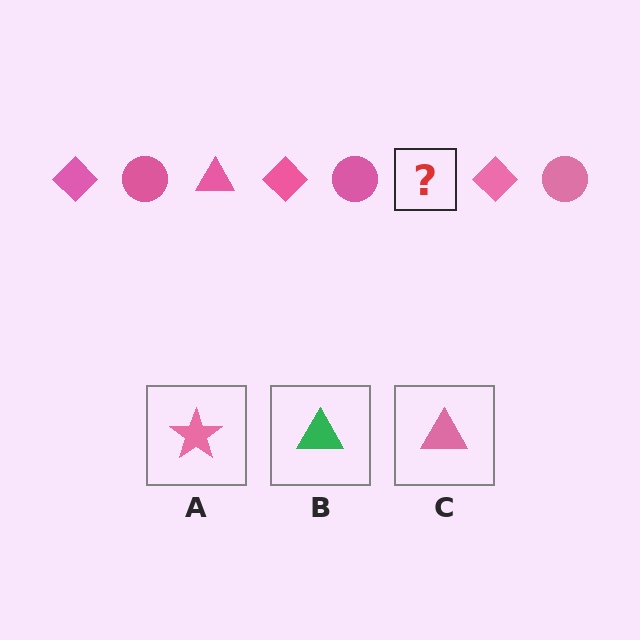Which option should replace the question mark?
Option C.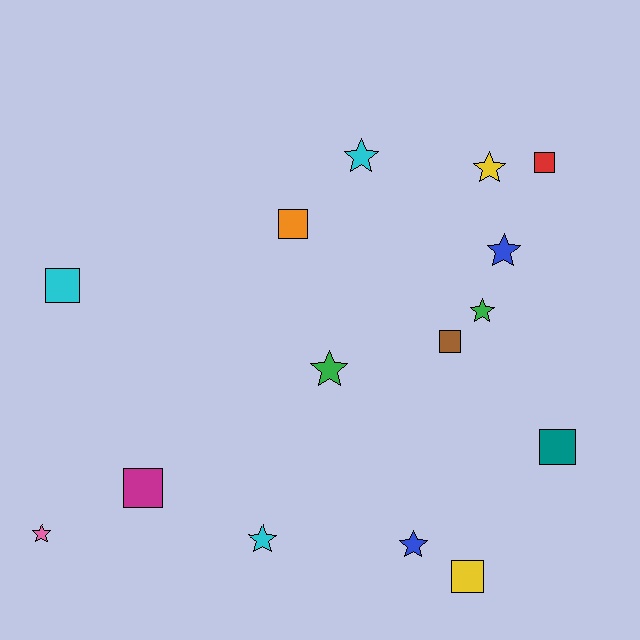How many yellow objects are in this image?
There are 2 yellow objects.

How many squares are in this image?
There are 7 squares.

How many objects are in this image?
There are 15 objects.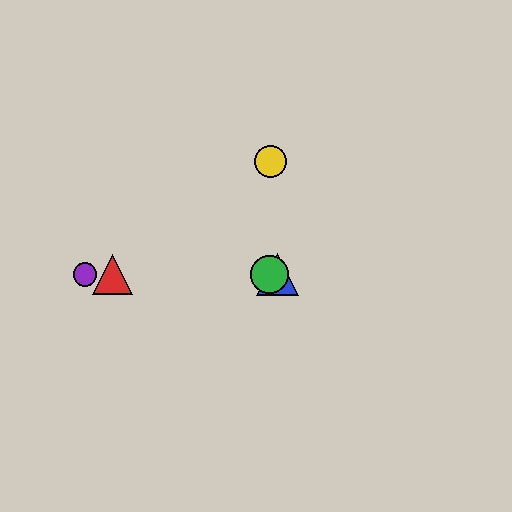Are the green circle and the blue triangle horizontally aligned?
Yes, both are at y≈275.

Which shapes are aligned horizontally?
The red triangle, the blue triangle, the green circle, the purple circle are aligned horizontally.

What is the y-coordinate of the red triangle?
The red triangle is at y≈275.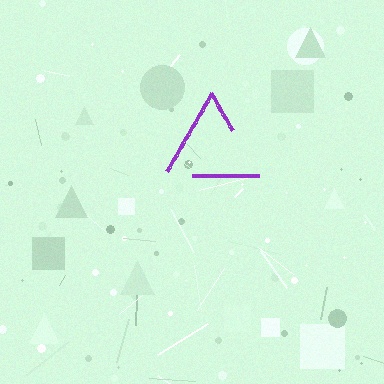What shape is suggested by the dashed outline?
The dashed outline suggests a triangle.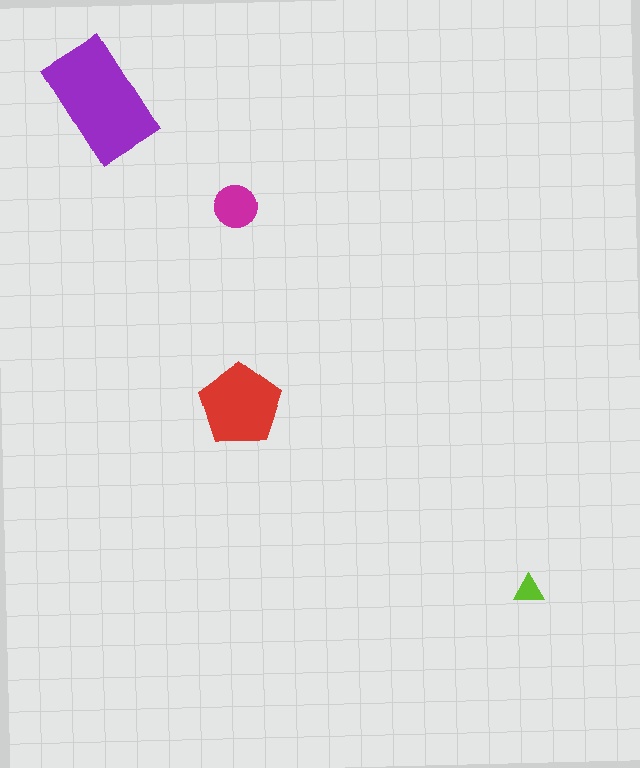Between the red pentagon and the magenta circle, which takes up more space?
The red pentagon.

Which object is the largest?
The purple rectangle.